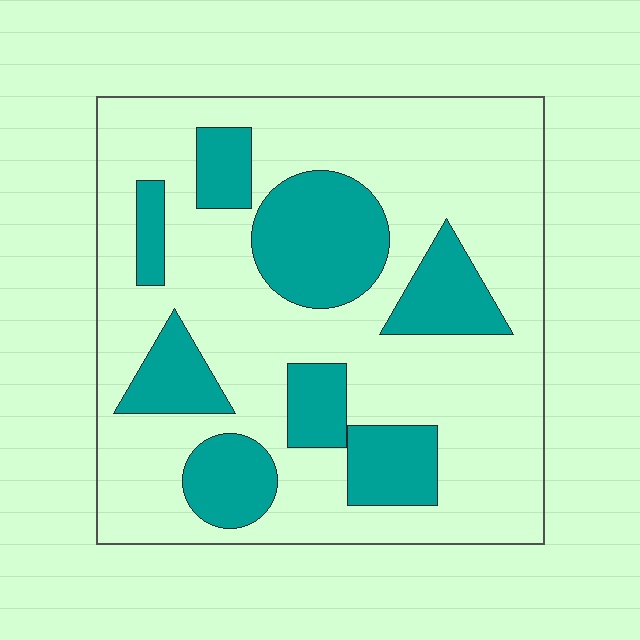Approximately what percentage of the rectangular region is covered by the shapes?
Approximately 30%.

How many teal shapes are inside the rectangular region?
8.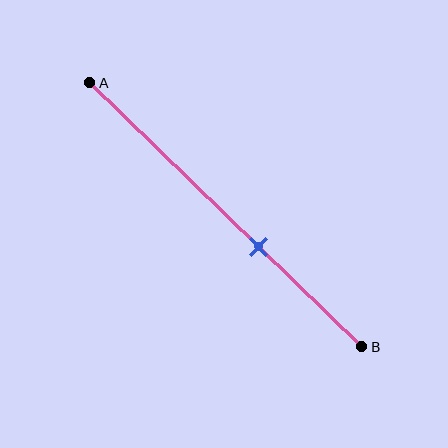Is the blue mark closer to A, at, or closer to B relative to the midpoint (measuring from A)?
The blue mark is closer to point B than the midpoint of segment AB.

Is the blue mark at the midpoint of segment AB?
No, the mark is at about 60% from A, not at the 50% midpoint.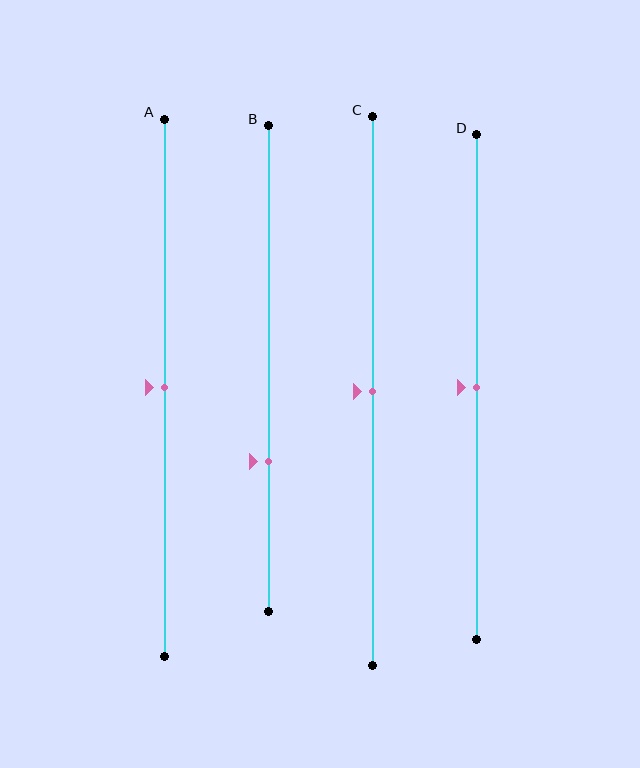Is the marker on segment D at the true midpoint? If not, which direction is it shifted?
Yes, the marker on segment D is at the true midpoint.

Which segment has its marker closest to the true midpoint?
Segment A has its marker closest to the true midpoint.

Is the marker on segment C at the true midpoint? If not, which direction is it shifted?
Yes, the marker on segment C is at the true midpoint.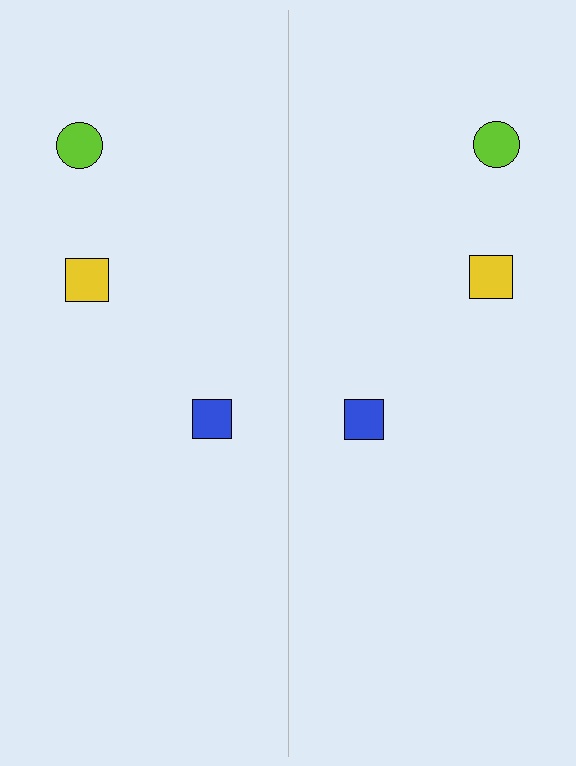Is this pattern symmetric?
Yes, this pattern has bilateral (reflection) symmetry.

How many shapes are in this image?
There are 6 shapes in this image.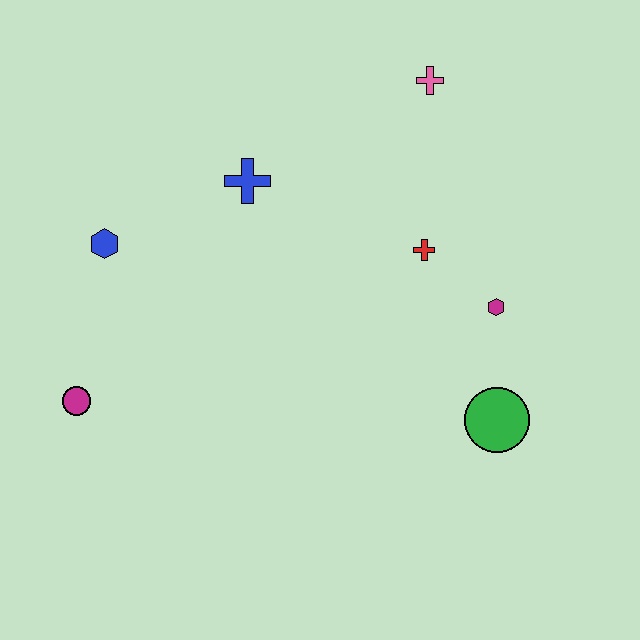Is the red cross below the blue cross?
Yes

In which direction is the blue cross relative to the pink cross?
The blue cross is to the left of the pink cross.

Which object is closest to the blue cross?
The blue hexagon is closest to the blue cross.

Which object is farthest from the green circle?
The blue hexagon is farthest from the green circle.